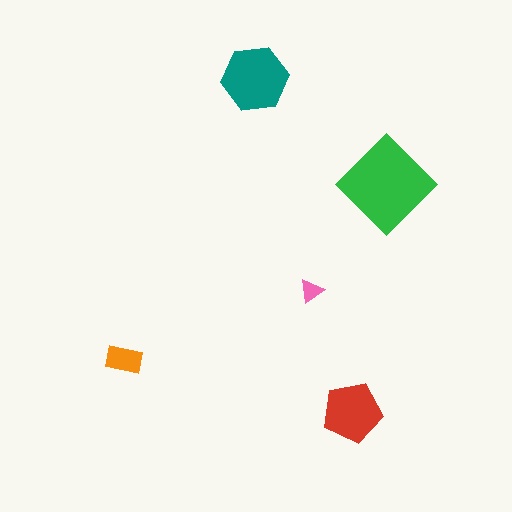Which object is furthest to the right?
The green diamond is rightmost.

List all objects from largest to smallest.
The green diamond, the teal hexagon, the red pentagon, the orange rectangle, the pink triangle.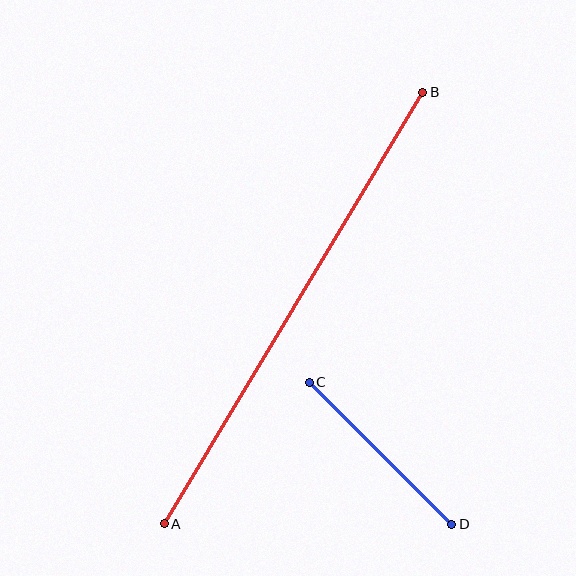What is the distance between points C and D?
The distance is approximately 201 pixels.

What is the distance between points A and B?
The distance is approximately 503 pixels.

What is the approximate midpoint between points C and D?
The midpoint is at approximately (380, 453) pixels.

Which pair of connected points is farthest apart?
Points A and B are farthest apart.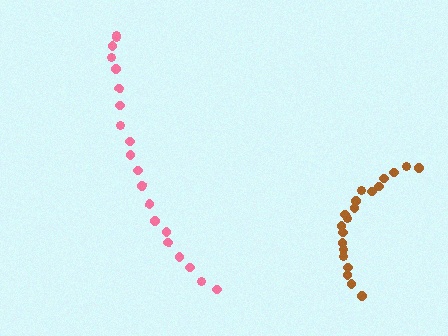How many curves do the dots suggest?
There are 2 distinct paths.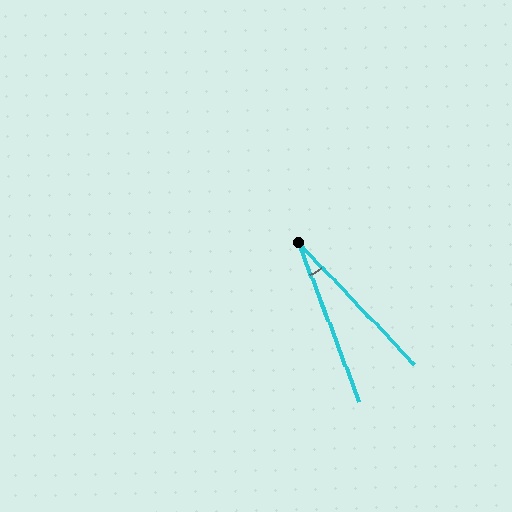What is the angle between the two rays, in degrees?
Approximately 23 degrees.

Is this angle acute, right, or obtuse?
It is acute.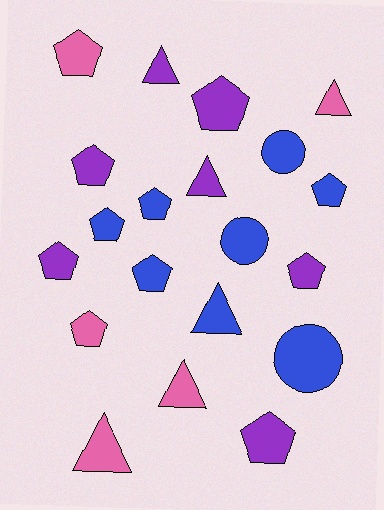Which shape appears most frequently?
Pentagon, with 11 objects.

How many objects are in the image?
There are 20 objects.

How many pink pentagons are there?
There are 2 pink pentagons.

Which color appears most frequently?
Blue, with 8 objects.